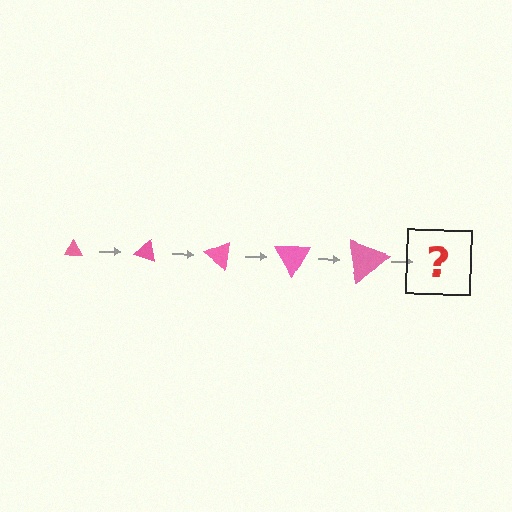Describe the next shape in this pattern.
It should be a triangle, larger than the previous one and rotated 100 degrees from the start.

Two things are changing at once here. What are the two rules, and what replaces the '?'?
The two rules are that the triangle grows larger each step and it rotates 20 degrees each step. The '?' should be a triangle, larger than the previous one and rotated 100 degrees from the start.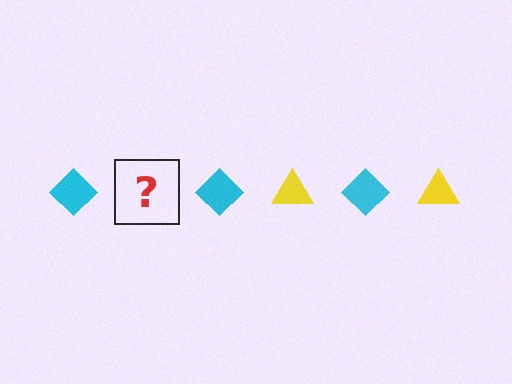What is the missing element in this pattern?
The missing element is a yellow triangle.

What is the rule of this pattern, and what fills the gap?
The rule is that the pattern alternates between cyan diamond and yellow triangle. The gap should be filled with a yellow triangle.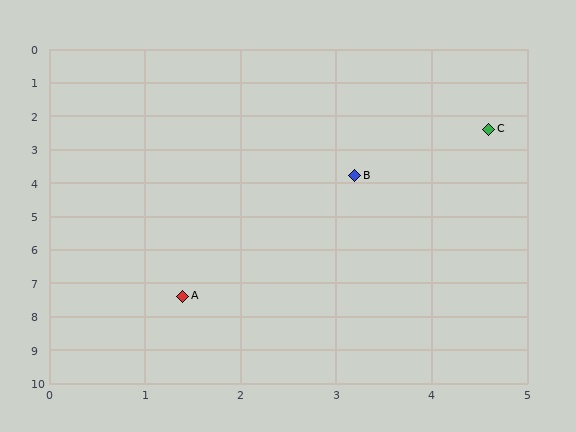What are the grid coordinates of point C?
Point C is at approximately (4.6, 2.4).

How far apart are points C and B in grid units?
Points C and B are about 2.0 grid units apart.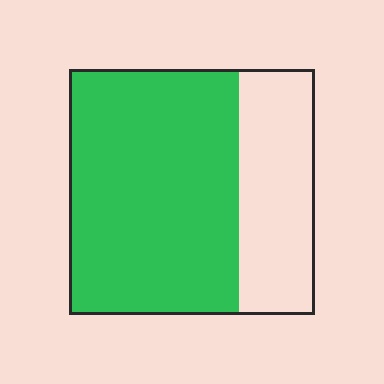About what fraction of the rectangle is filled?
About two thirds (2/3).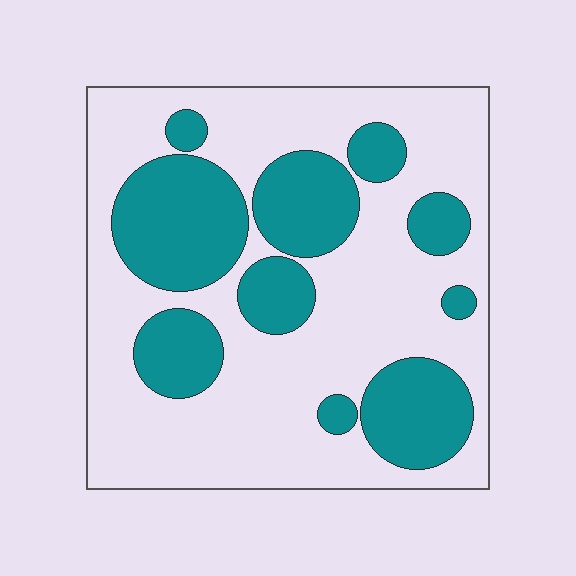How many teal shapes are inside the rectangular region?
10.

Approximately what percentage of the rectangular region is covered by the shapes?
Approximately 35%.